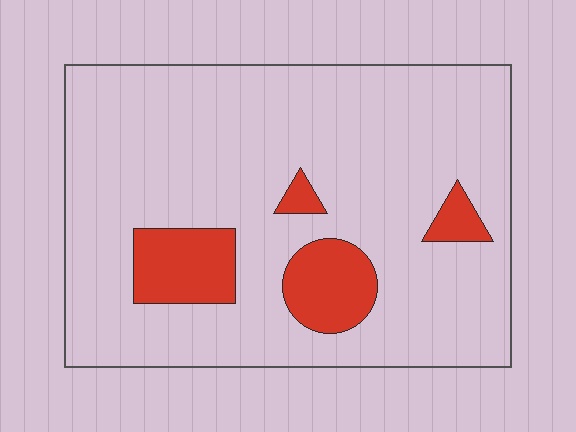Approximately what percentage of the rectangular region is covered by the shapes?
Approximately 15%.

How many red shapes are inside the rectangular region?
4.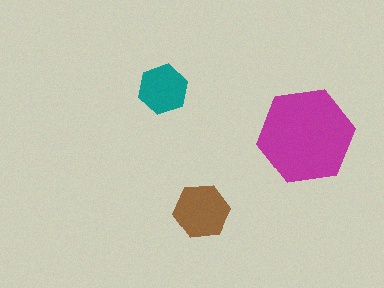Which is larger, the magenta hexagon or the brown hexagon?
The magenta one.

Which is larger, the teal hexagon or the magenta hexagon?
The magenta one.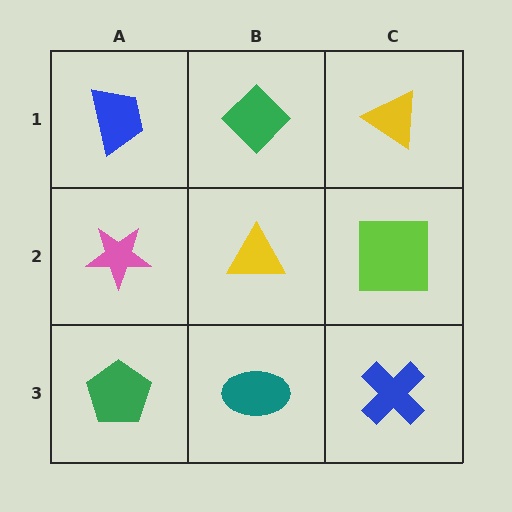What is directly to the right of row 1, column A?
A green diamond.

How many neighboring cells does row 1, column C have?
2.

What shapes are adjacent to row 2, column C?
A yellow triangle (row 1, column C), a blue cross (row 3, column C), a yellow triangle (row 2, column B).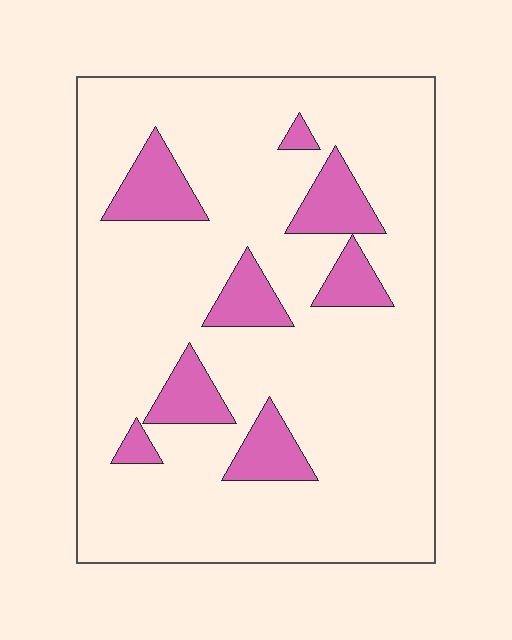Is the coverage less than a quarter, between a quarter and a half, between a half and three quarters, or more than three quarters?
Less than a quarter.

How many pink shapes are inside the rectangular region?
8.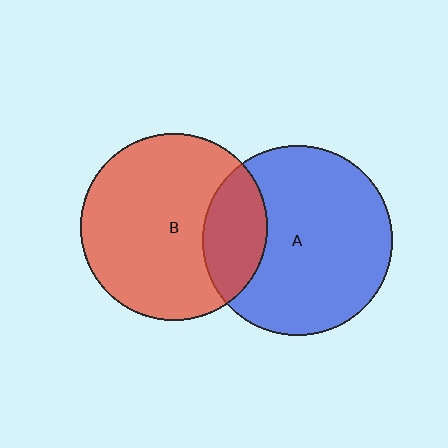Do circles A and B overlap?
Yes.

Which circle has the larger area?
Circle A (blue).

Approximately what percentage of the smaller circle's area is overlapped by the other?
Approximately 25%.